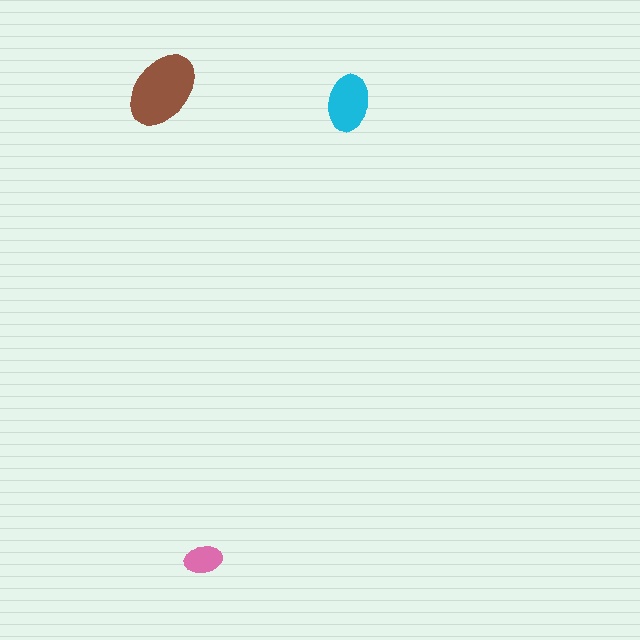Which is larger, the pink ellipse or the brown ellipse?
The brown one.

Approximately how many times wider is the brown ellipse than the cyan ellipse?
About 1.5 times wider.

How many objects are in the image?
There are 3 objects in the image.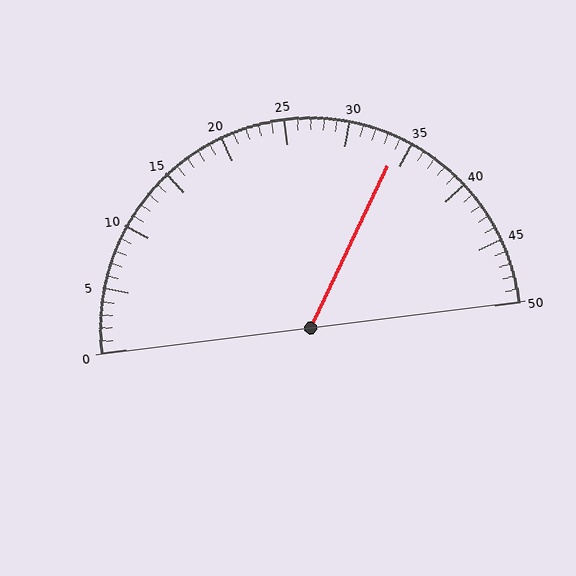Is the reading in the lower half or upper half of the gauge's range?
The reading is in the upper half of the range (0 to 50).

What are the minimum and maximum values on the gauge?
The gauge ranges from 0 to 50.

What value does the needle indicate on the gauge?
The needle indicates approximately 34.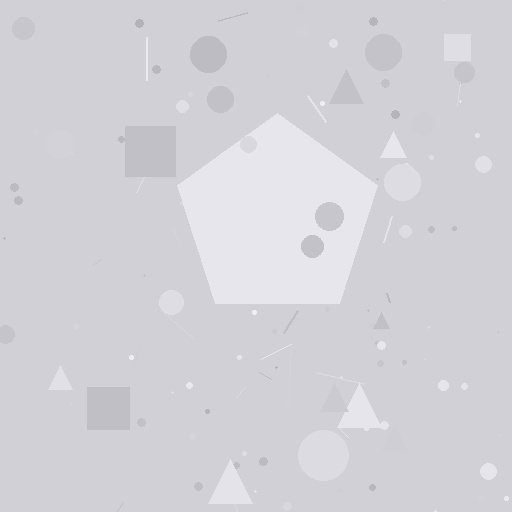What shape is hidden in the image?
A pentagon is hidden in the image.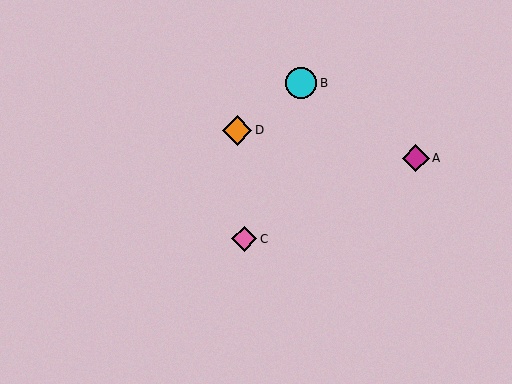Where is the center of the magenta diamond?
The center of the magenta diamond is at (416, 158).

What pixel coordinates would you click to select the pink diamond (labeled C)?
Click at (244, 239) to select the pink diamond C.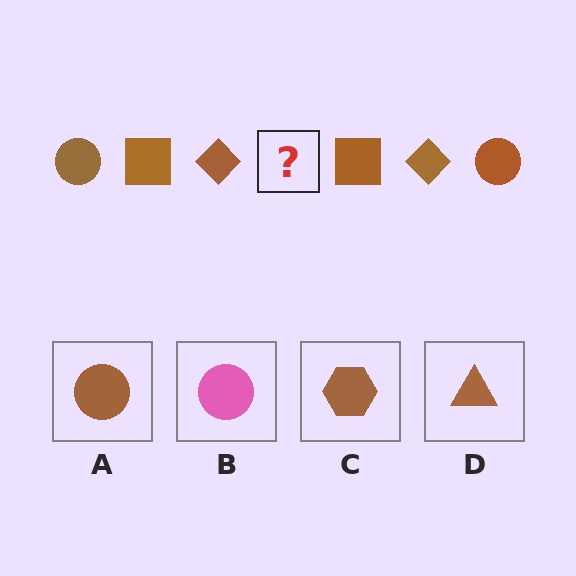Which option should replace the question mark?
Option A.